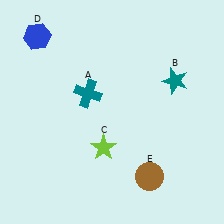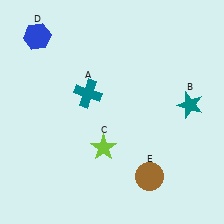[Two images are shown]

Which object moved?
The teal star (B) moved down.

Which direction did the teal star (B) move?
The teal star (B) moved down.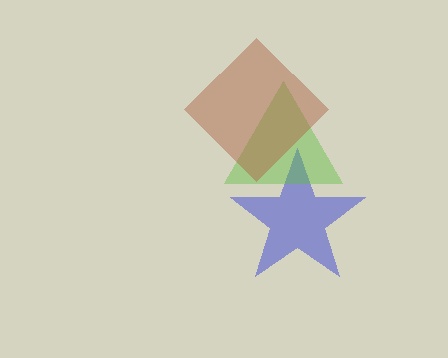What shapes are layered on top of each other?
The layered shapes are: a blue star, a lime triangle, a brown diamond.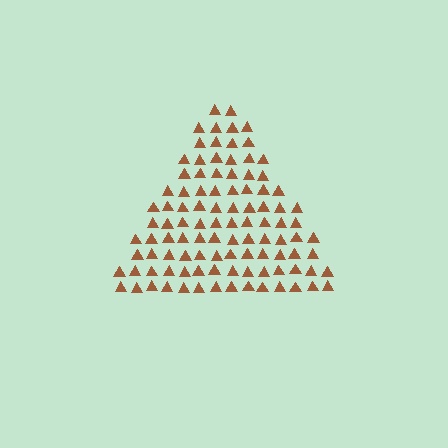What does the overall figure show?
The overall figure shows a triangle.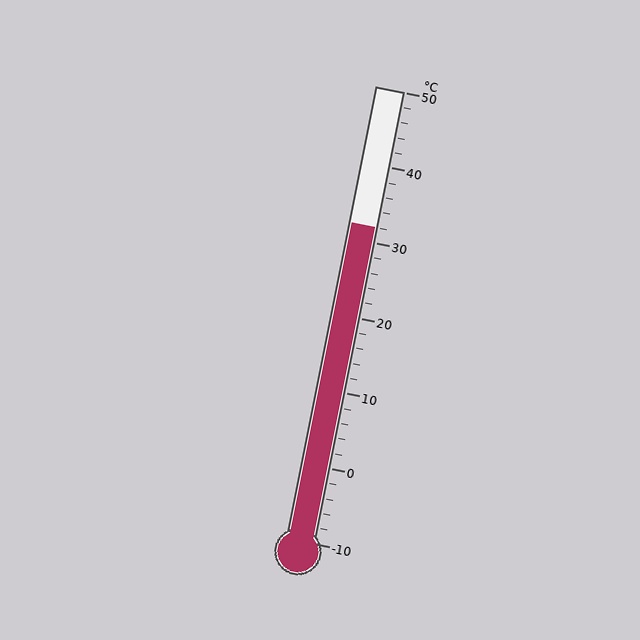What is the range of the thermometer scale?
The thermometer scale ranges from -10°C to 50°C.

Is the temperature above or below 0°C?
The temperature is above 0°C.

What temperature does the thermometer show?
The thermometer shows approximately 32°C.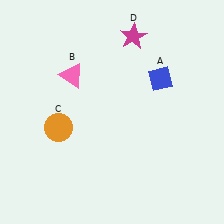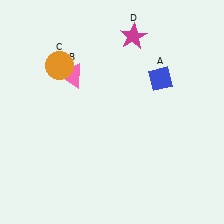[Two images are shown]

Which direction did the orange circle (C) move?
The orange circle (C) moved up.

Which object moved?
The orange circle (C) moved up.